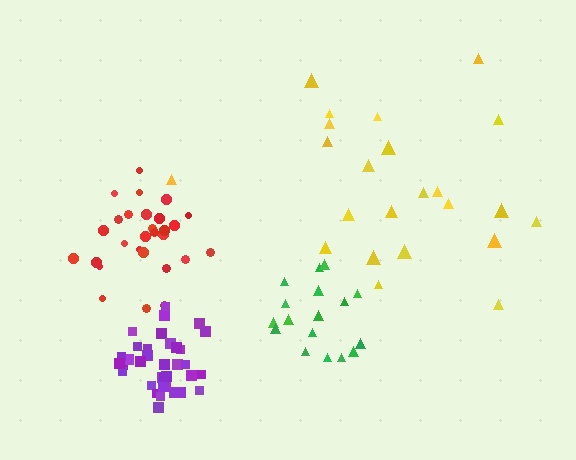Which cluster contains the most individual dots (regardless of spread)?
Purple (35).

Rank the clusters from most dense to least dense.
purple, red, green, yellow.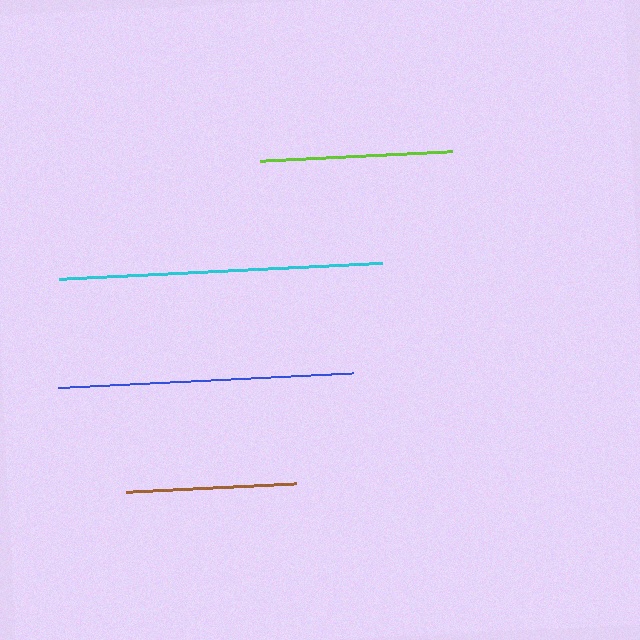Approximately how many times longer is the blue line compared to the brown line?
The blue line is approximately 1.7 times the length of the brown line.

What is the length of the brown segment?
The brown segment is approximately 170 pixels long.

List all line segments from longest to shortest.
From longest to shortest: cyan, blue, lime, brown.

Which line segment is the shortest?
The brown line is the shortest at approximately 170 pixels.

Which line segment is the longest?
The cyan line is the longest at approximately 324 pixels.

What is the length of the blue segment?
The blue segment is approximately 295 pixels long.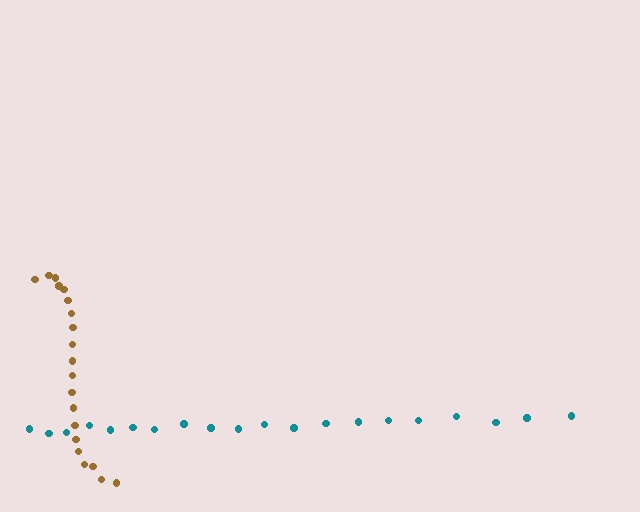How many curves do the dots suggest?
There are 2 distinct paths.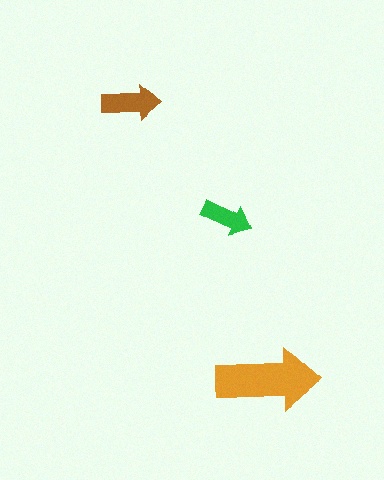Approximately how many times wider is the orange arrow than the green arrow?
About 2 times wider.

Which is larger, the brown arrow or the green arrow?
The brown one.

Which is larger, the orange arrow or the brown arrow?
The orange one.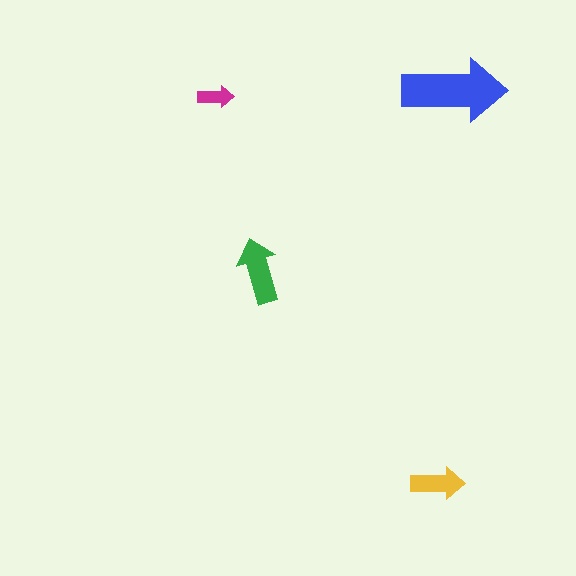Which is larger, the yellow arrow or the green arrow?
The green one.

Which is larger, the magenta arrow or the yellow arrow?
The yellow one.